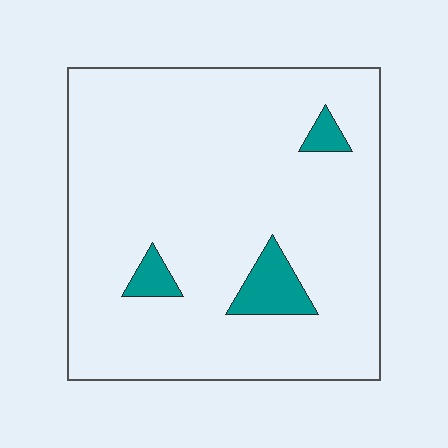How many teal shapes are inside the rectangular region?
3.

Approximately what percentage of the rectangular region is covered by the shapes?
Approximately 5%.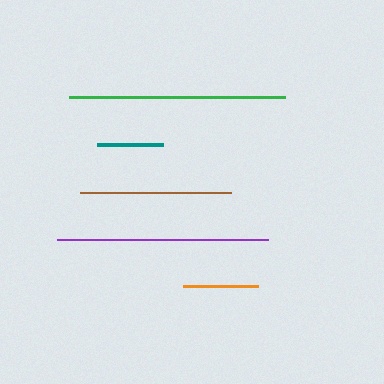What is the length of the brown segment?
The brown segment is approximately 151 pixels long.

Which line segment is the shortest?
The teal line is the shortest at approximately 66 pixels.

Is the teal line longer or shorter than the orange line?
The orange line is longer than the teal line.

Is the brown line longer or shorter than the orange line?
The brown line is longer than the orange line.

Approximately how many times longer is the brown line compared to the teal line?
The brown line is approximately 2.3 times the length of the teal line.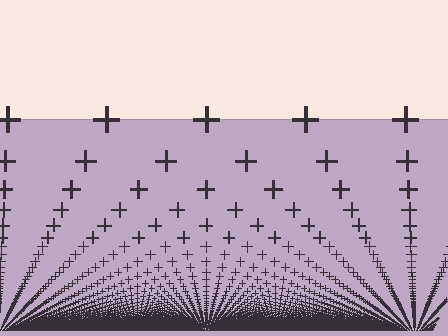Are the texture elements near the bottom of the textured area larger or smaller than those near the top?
Smaller. The gradient is inverted — elements near the bottom are smaller and denser.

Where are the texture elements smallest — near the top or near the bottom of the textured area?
Near the bottom.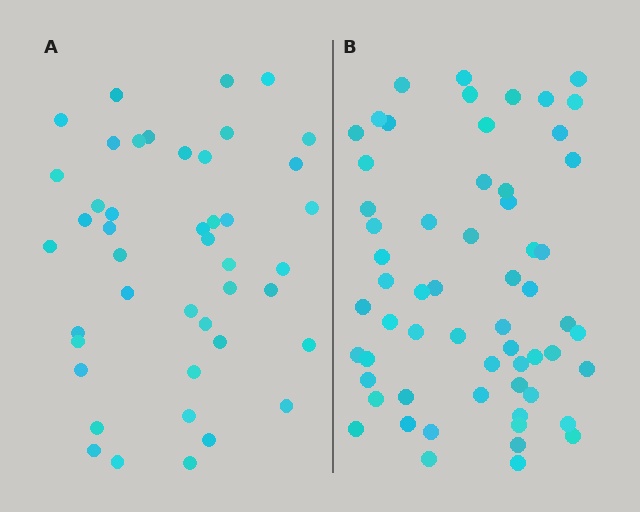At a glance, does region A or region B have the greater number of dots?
Region B (the right region) has more dots.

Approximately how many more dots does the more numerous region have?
Region B has approximately 15 more dots than region A.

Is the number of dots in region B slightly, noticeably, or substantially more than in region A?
Region B has noticeably more, but not dramatically so. The ratio is roughly 1.4 to 1.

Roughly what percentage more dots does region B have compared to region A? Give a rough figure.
About 35% more.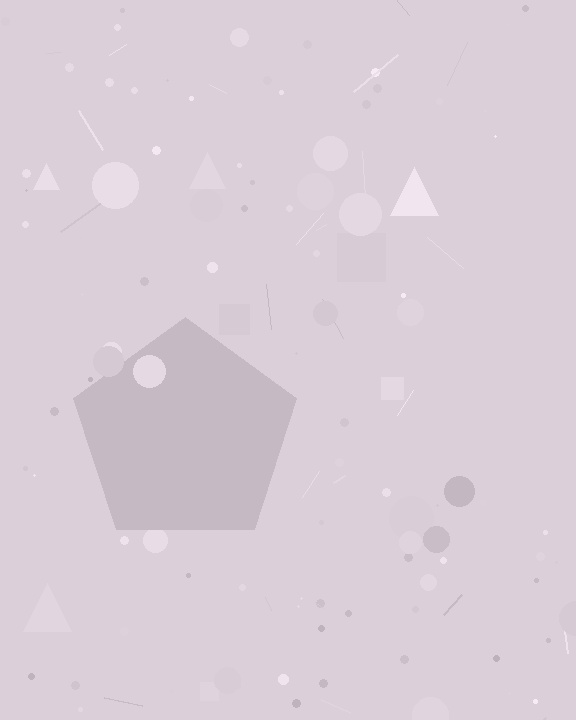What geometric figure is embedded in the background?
A pentagon is embedded in the background.